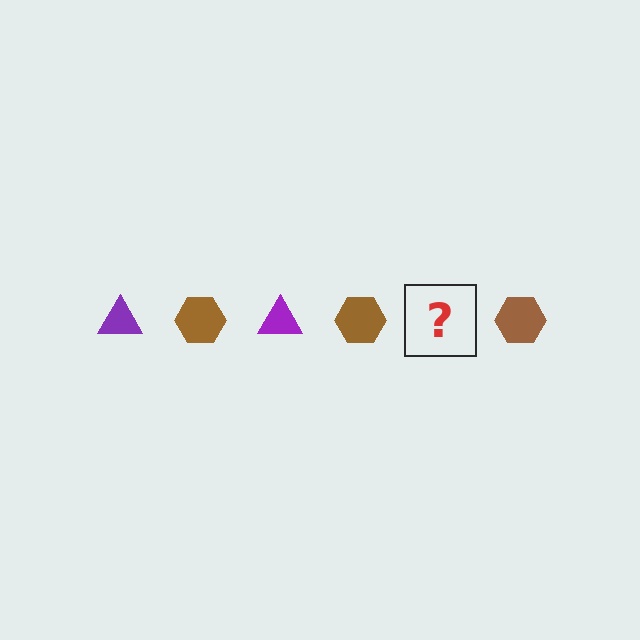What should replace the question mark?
The question mark should be replaced with a purple triangle.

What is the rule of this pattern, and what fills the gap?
The rule is that the pattern alternates between purple triangle and brown hexagon. The gap should be filled with a purple triangle.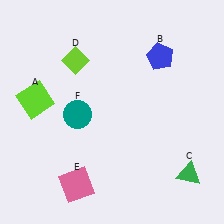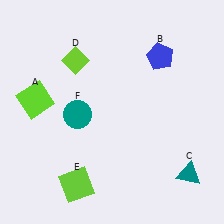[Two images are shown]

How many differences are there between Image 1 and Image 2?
There are 2 differences between the two images.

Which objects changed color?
C changed from green to teal. E changed from pink to lime.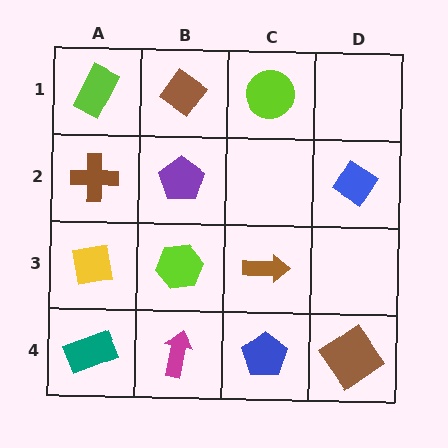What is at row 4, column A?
A teal rectangle.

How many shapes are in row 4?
4 shapes.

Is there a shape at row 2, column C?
No, that cell is empty.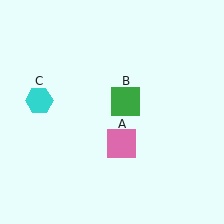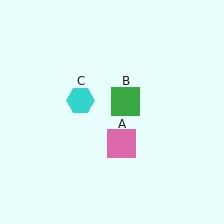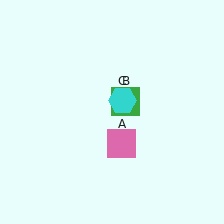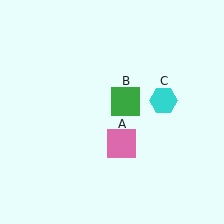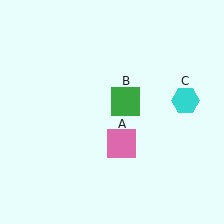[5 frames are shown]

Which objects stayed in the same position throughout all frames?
Pink square (object A) and green square (object B) remained stationary.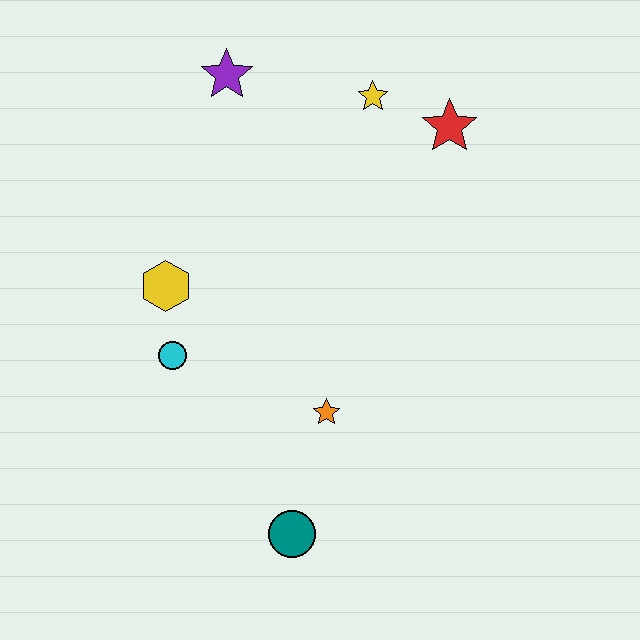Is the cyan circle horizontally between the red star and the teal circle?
No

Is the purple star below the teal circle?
No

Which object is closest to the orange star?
The teal circle is closest to the orange star.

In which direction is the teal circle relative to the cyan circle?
The teal circle is below the cyan circle.